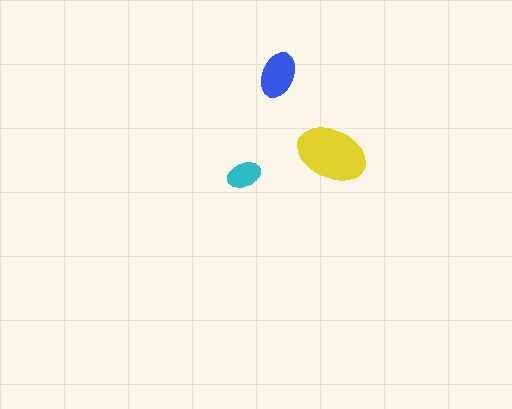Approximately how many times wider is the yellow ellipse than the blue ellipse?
About 1.5 times wider.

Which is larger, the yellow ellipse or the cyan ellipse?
The yellow one.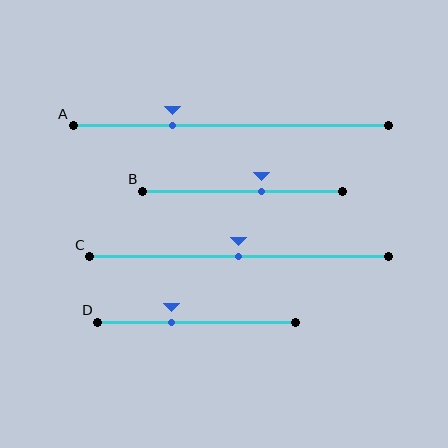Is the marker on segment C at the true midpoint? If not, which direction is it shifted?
Yes, the marker on segment C is at the true midpoint.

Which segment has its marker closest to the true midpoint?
Segment C has its marker closest to the true midpoint.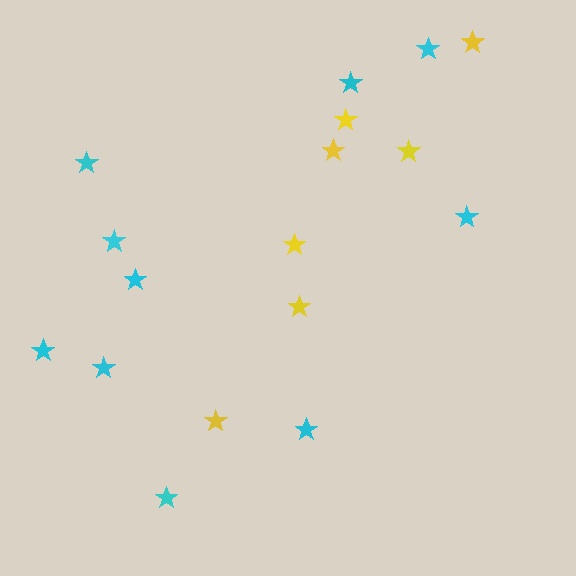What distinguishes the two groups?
There are 2 groups: one group of cyan stars (10) and one group of yellow stars (7).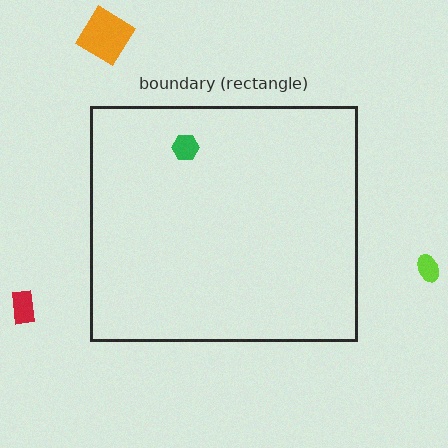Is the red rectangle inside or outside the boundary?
Outside.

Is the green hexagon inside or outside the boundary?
Inside.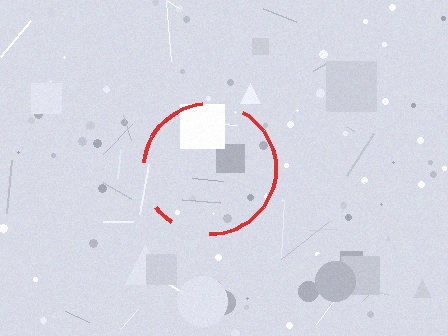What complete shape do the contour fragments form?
The contour fragments form a circle.